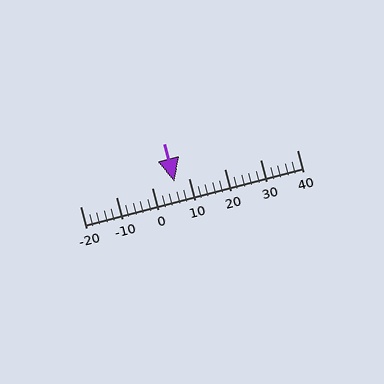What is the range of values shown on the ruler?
The ruler shows values from -20 to 40.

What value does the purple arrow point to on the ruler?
The purple arrow points to approximately 6.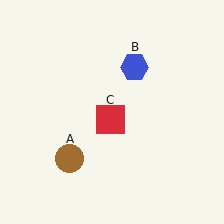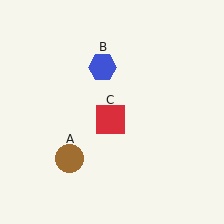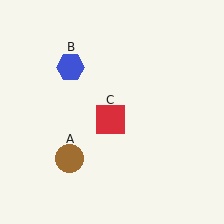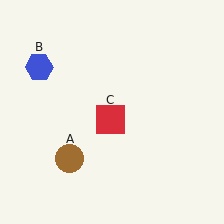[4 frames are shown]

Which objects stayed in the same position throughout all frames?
Brown circle (object A) and red square (object C) remained stationary.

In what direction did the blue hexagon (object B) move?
The blue hexagon (object B) moved left.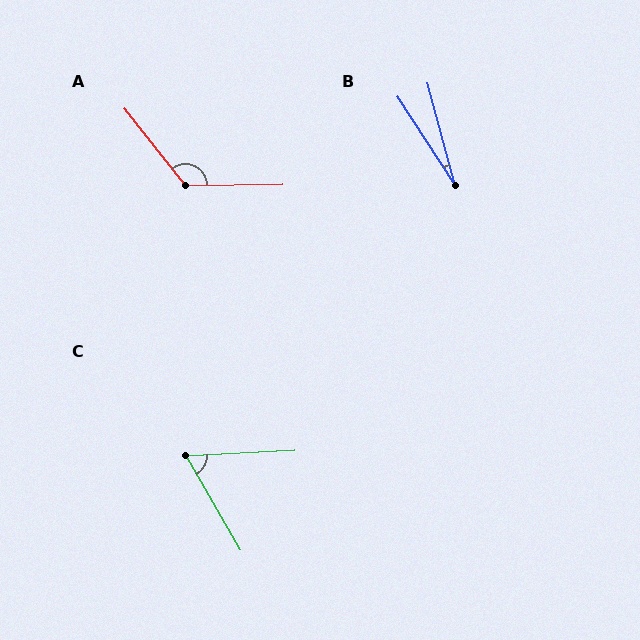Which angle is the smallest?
B, at approximately 18 degrees.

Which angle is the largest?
A, at approximately 128 degrees.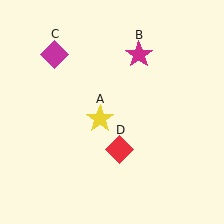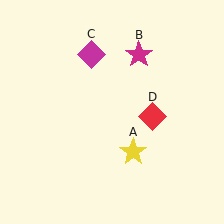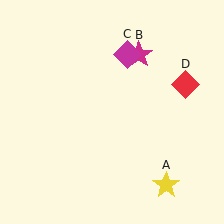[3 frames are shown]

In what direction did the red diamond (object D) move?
The red diamond (object D) moved up and to the right.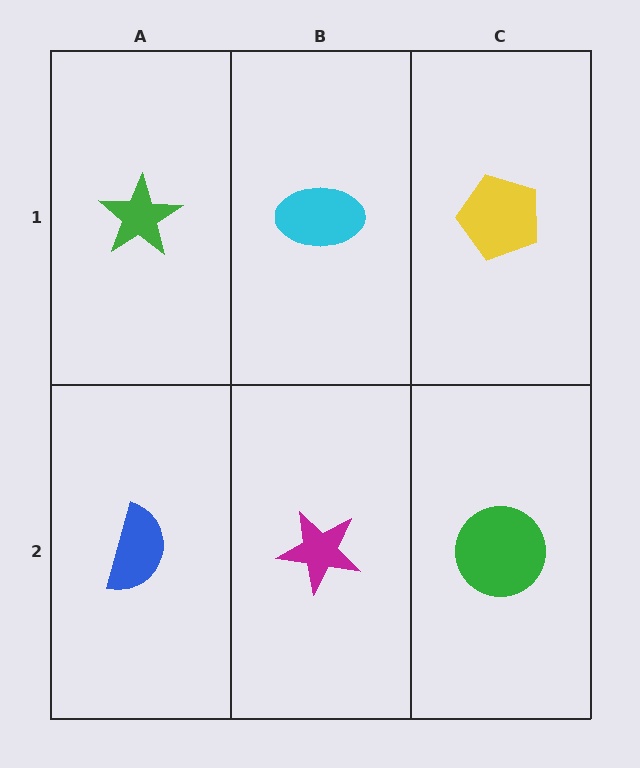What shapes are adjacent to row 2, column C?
A yellow pentagon (row 1, column C), a magenta star (row 2, column B).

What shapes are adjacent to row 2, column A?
A green star (row 1, column A), a magenta star (row 2, column B).